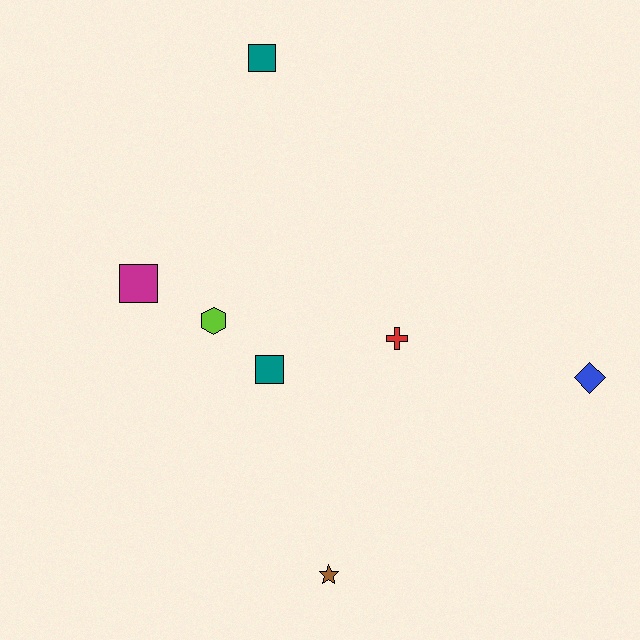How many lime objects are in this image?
There is 1 lime object.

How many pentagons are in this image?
There are no pentagons.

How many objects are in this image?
There are 7 objects.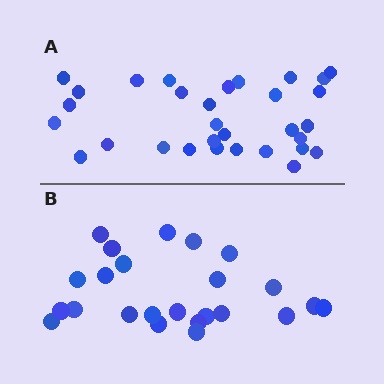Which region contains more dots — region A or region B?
Region A (the top region) has more dots.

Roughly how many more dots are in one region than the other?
Region A has roughly 8 or so more dots than region B.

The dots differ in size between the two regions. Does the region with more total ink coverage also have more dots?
No. Region B has more total ink coverage because its dots are larger, but region A actually contains more individual dots. Total area can be misleading — the number of items is what matters here.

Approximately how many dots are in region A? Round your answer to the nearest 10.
About 30 dots. (The exact count is 31, which rounds to 30.)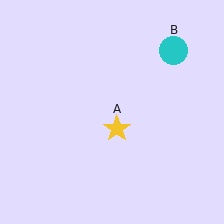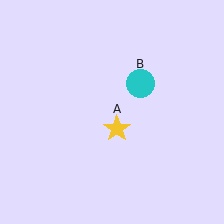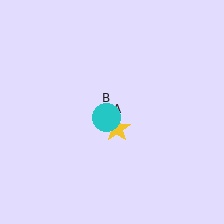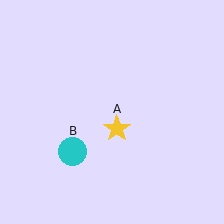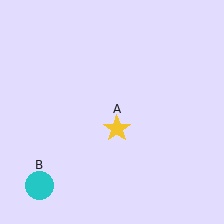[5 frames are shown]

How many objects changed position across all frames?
1 object changed position: cyan circle (object B).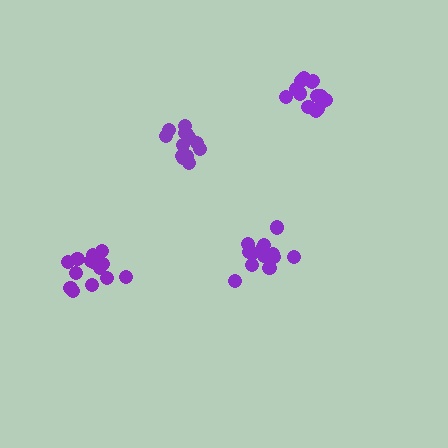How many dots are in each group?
Group 1: 14 dots, Group 2: 14 dots, Group 3: 13 dots, Group 4: 15 dots (56 total).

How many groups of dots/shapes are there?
There are 4 groups.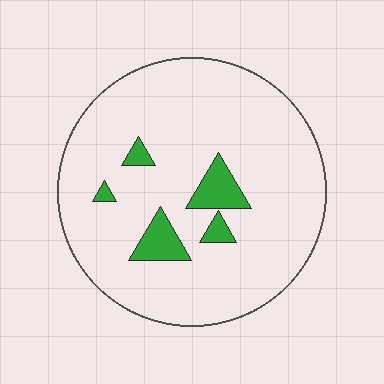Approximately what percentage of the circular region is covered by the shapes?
Approximately 10%.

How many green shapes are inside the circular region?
5.